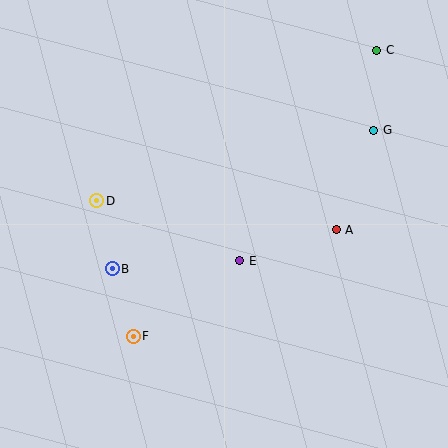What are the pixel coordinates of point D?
Point D is at (97, 201).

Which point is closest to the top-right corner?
Point C is closest to the top-right corner.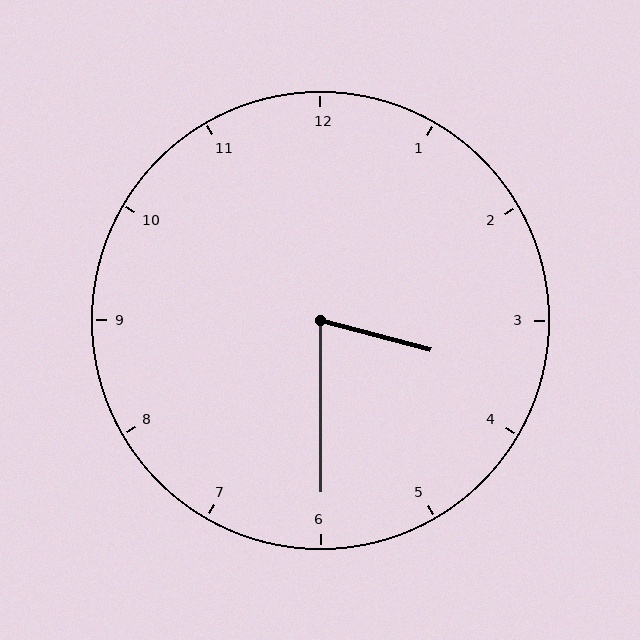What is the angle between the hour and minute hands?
Approximately 75 degrees.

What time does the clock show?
3:30.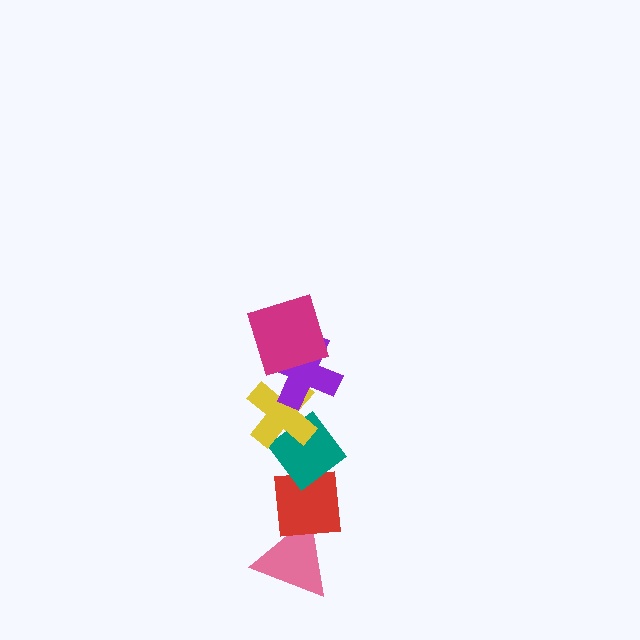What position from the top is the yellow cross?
The yellow cross is 3rd from the top.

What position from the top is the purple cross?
The purple cross is 2nd from the top.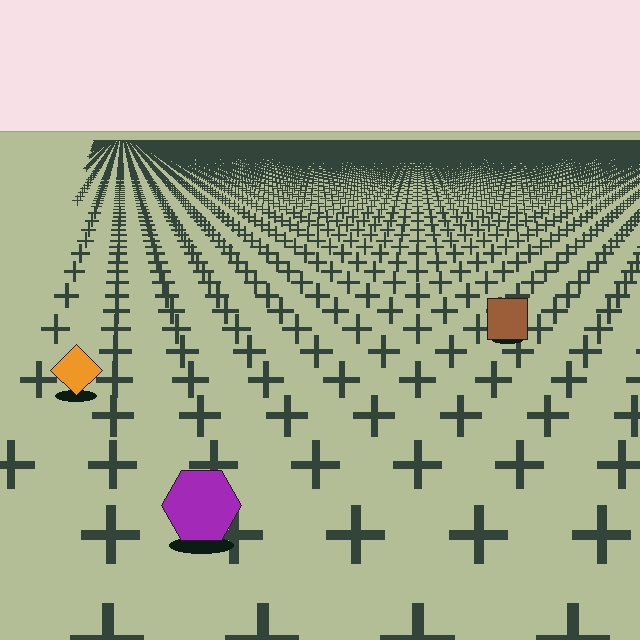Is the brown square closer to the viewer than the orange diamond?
No. The orange diamond is closer — you can tell from the texture gradient: the ground texture is coarser near it.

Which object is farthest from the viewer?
The brown square is farthest from the viewer. It appears smaller and the ground texture around it is denser.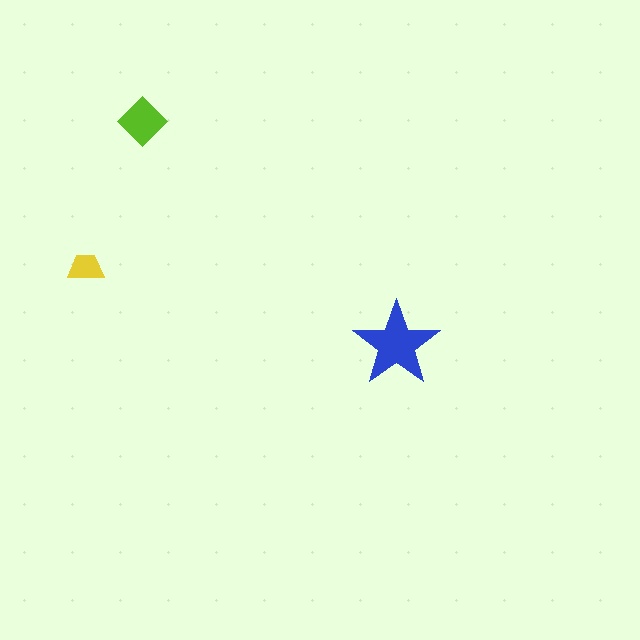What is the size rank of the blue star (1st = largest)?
1st.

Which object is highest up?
The lime diamond is topmost.